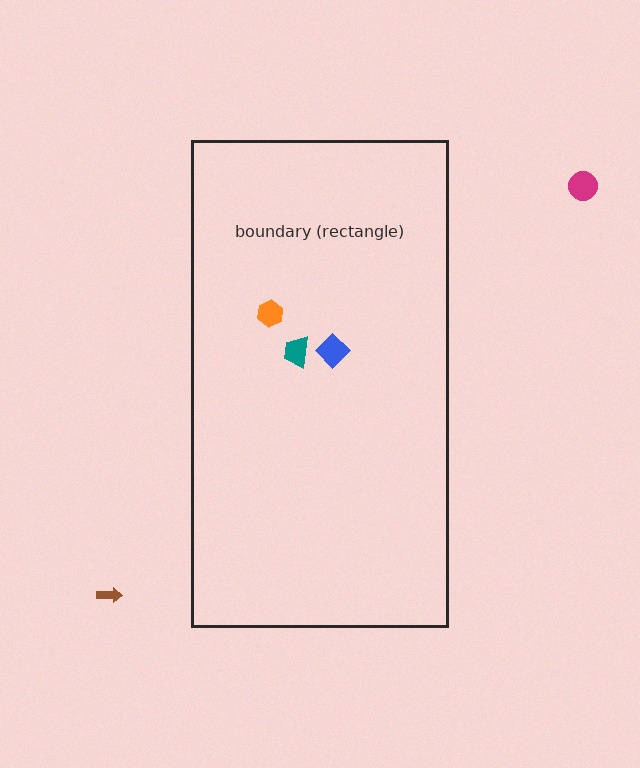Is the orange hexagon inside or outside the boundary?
Inside.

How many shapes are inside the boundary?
3 inside, 2 outside.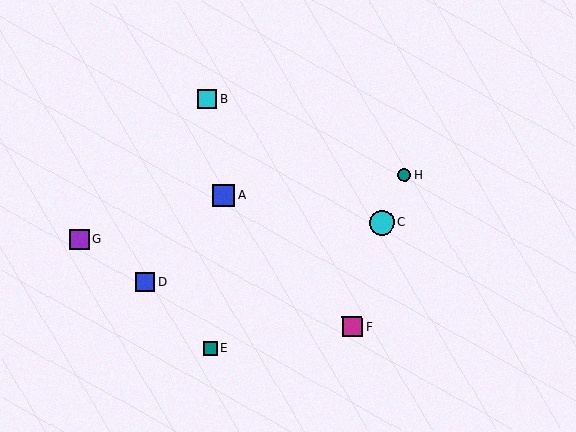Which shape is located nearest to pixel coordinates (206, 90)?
The cyan square (labeled B) at (208, 100) is nearest to that location.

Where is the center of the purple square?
The center of the purple square is at (79, 239).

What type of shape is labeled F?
Shape F is a magenta square.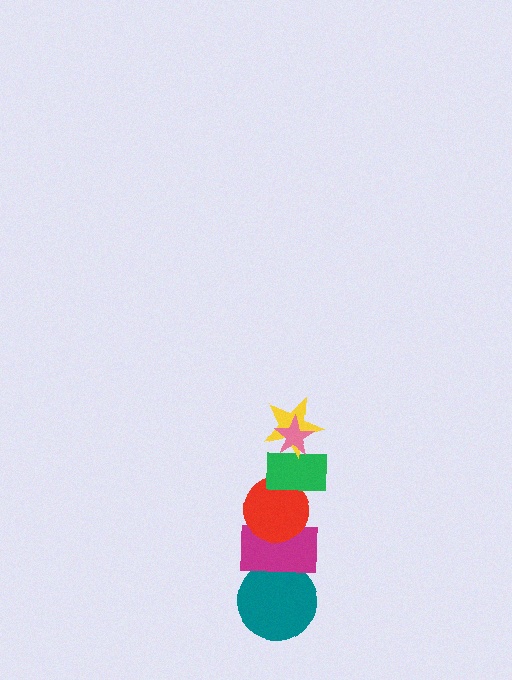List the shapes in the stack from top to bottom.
From top to bottom: the pink star, the yellow star, the green rectangle, the red circle, the magenta rectangle, the teal circle.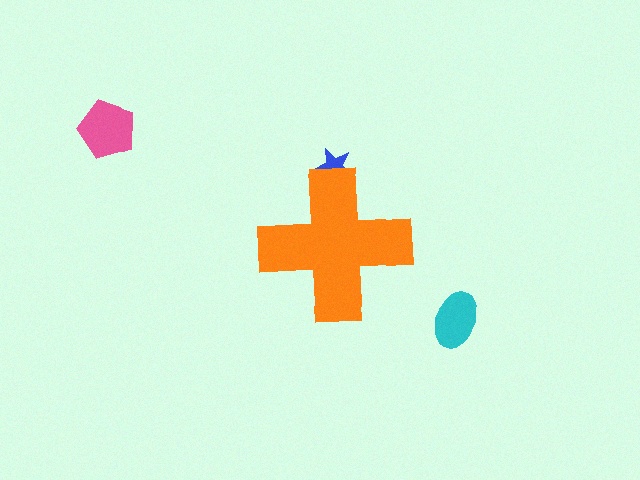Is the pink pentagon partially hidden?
No, the pink pentagon is fully visible.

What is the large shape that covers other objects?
An orange cross.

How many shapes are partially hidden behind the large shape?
1 shape is partially hidden.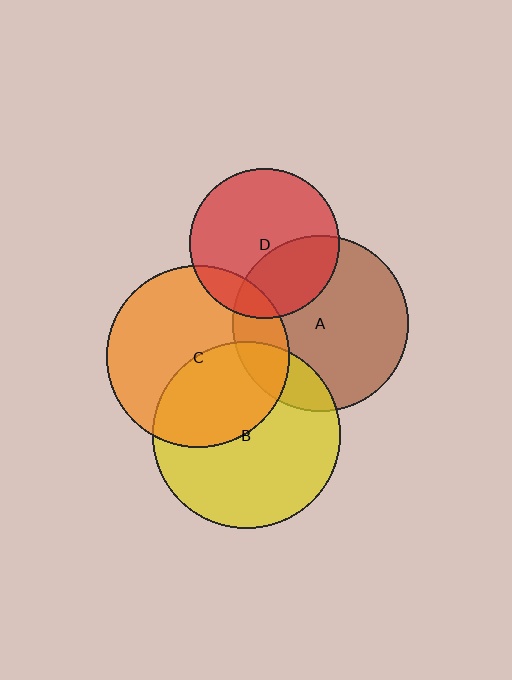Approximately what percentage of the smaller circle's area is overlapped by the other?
Approximately 15%.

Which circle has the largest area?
Circle B (yellow).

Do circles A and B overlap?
Yes.